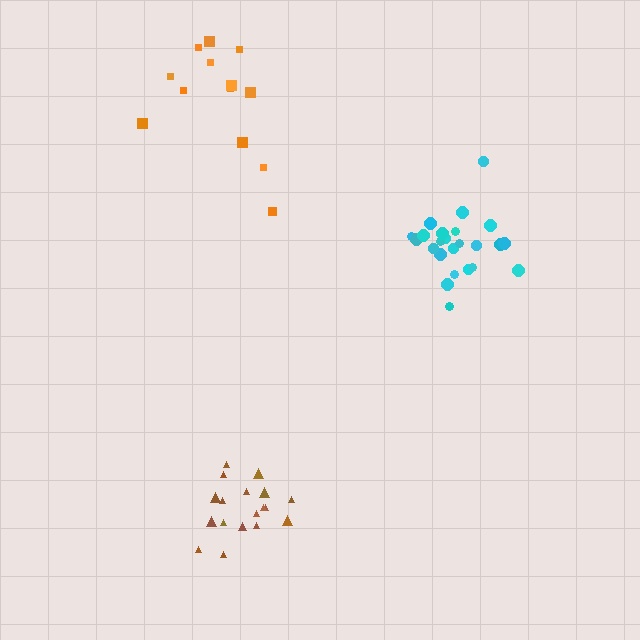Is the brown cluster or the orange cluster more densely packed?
Brown.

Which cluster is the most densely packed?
Brown.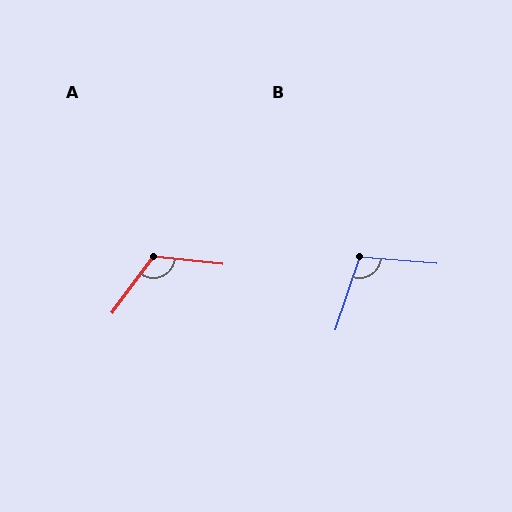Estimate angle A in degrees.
Approximately 120 degrees.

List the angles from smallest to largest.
B (104°), A (120°).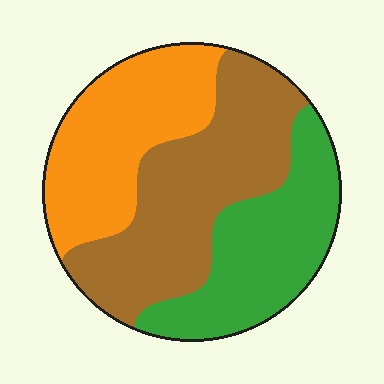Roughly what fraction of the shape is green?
Green covers around 30% of the shape.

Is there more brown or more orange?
Brown.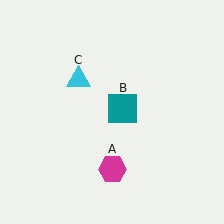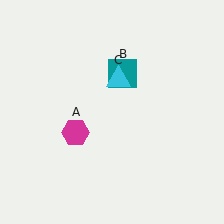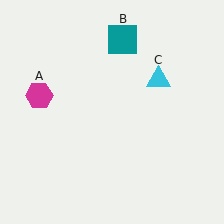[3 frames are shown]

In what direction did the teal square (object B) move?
The teal square (object B) moved up.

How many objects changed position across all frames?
3 objects changed position: magenta hexagon (object A), teal square (object B), cyan triangle (object C).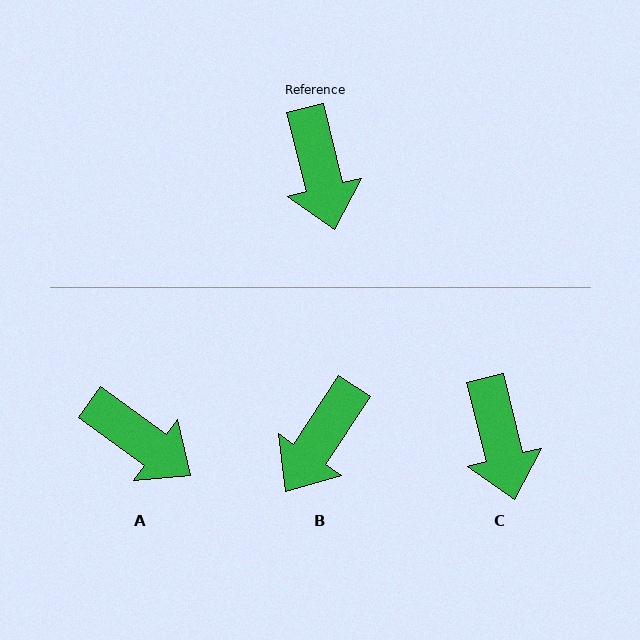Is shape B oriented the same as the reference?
No, it is off by about 47 degrees.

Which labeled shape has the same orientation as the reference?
C.